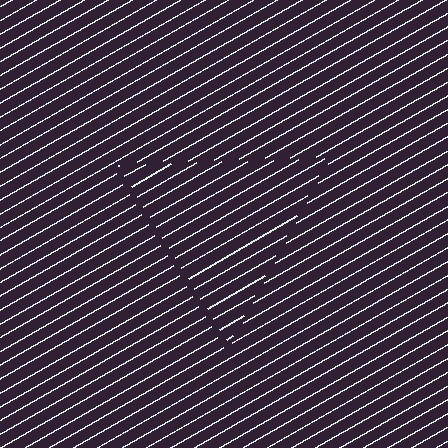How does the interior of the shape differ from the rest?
The interior of the shape contains the same grating, shifted by half a period — the contour is defined by the phase discontinuity where line-ends from the inner and outer gratings abut.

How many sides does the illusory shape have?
3 sides — the line-ends trace a triangle.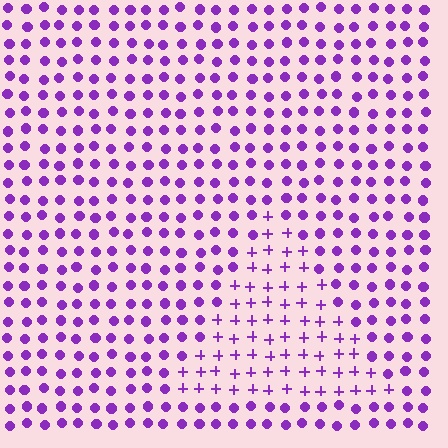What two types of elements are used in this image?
The image uses plus signs inside the triangle region and circles outside it.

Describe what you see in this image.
The image is filled with small purple elements arranged in a uniform grid. A triangle-shaped region contains plus signs, while the surrounding area contains circles. The boundary is defined purely by the change in element shape.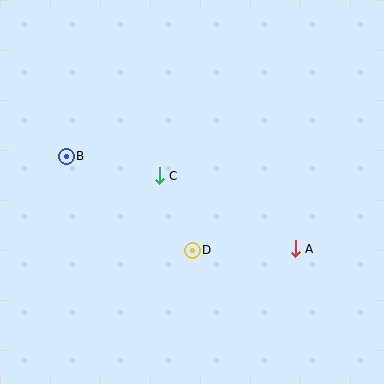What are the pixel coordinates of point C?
Point C is at (159, 176).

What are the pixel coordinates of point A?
Point A is at (295, 249).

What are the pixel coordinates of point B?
Point B is at (66, 156).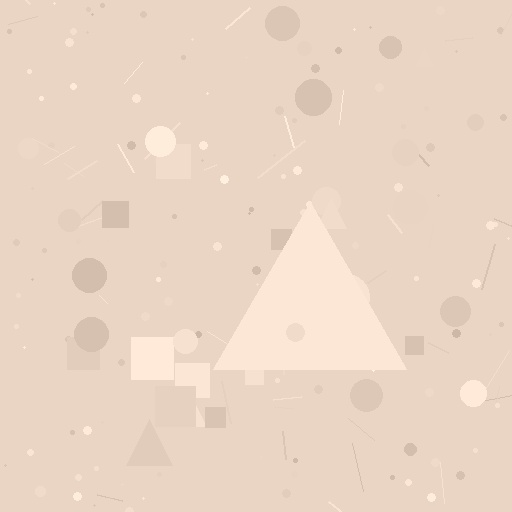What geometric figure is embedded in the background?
A triangle is embedded in the background.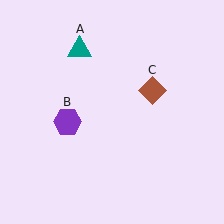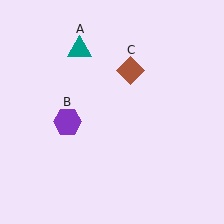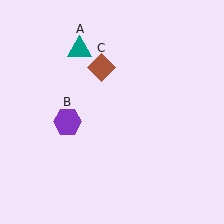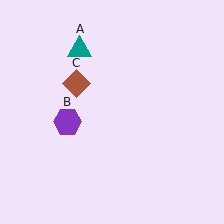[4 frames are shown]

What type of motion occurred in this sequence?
The brown diamond (object C) rotated counterclockwise around the center of the scene.